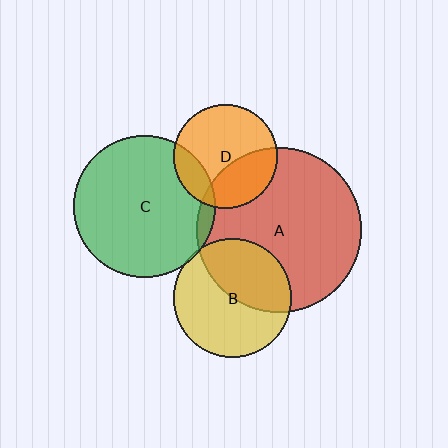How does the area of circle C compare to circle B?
Approximately 1.4 times.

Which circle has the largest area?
Circle A (red).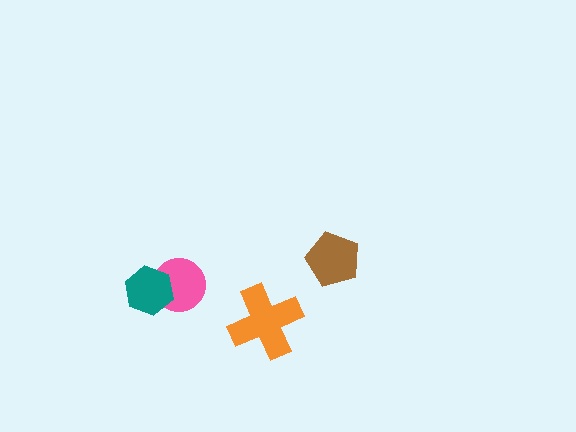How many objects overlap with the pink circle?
1 object overlaps with the pink circle.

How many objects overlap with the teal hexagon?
1 object overlaps with the teal hexagon.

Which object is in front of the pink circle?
The teal hexagon is in front of the pink circle.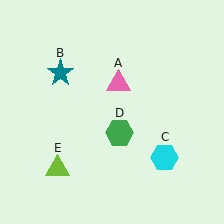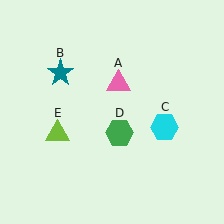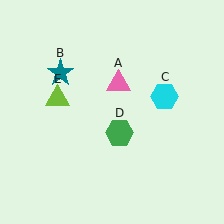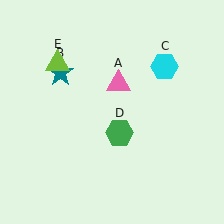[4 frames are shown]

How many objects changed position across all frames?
2 objects changed position: cyan hexagon (object C), lime triangle (object E).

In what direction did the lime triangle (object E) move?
The lime triangle (object E) moved up.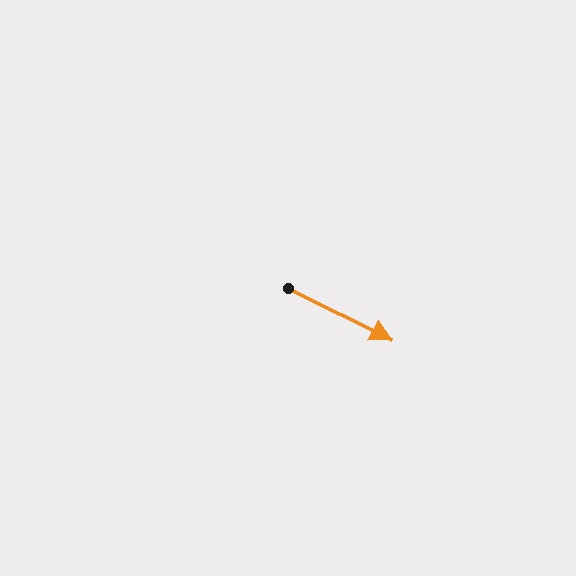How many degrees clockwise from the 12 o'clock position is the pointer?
Approximately 117 degrees.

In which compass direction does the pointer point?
Southeast.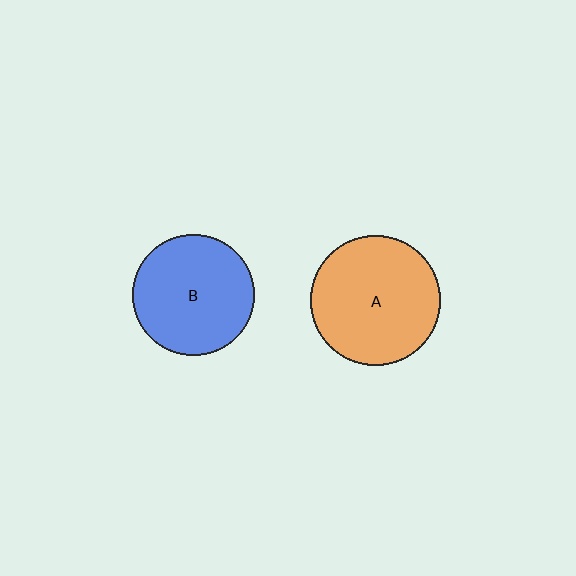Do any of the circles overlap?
No, none of the circles overlap.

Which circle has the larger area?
Circle A (orange).